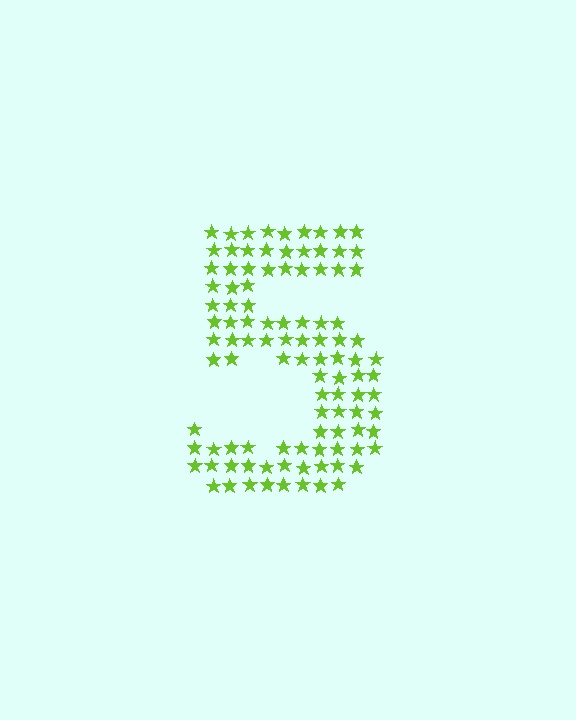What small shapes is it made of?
It is made of small stars.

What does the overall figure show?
The overall figure shows the digit 5.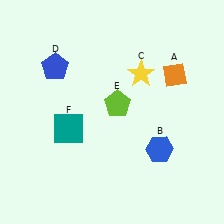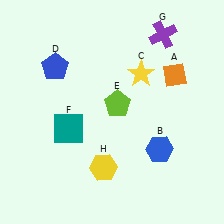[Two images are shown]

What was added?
A purple cross (G), a yellow hexagon (H) were added in Image 2.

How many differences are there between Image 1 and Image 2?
There are 2 differences between the two images.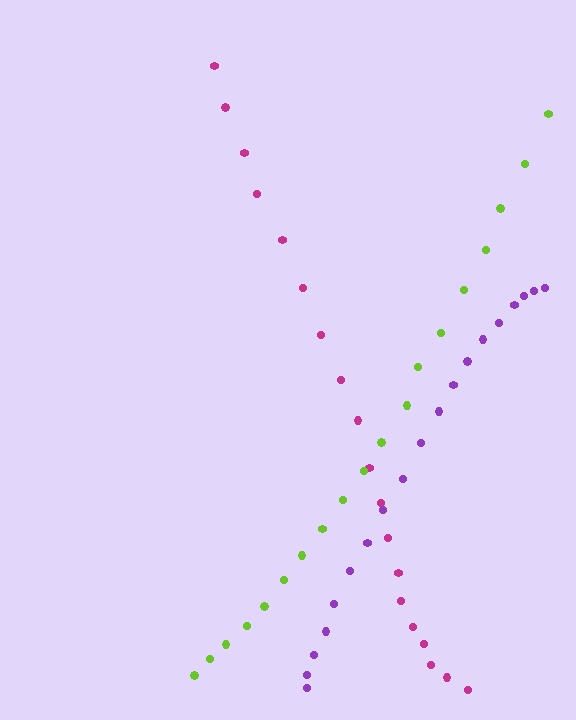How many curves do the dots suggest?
There are 3 distinct paths.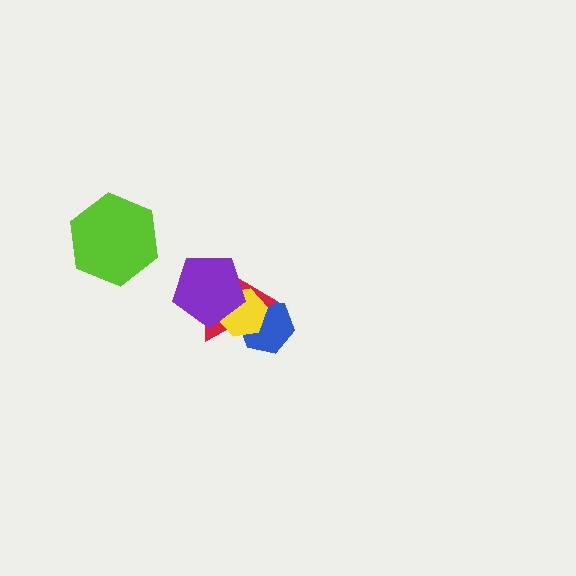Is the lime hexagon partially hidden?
No, no other shape covers it.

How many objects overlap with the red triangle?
3 objects overlap with the red triangle.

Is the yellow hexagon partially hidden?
Yes, it is partially covered by another shape.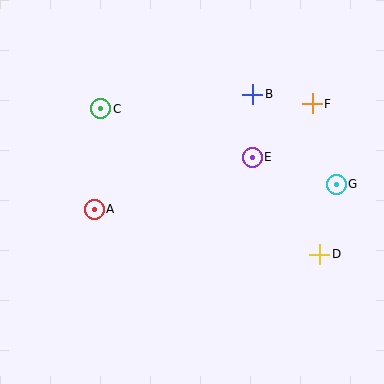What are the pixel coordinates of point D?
Point D is at (320, 254).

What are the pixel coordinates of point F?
Point F is at (312, 104).